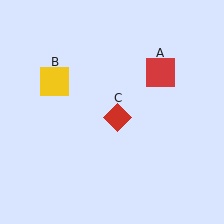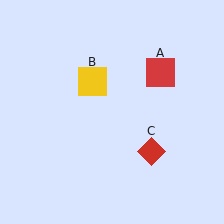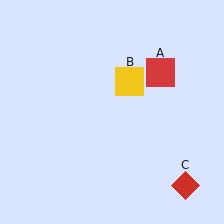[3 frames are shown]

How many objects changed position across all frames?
2 objects changed position: yellow square (object B), red diamond (object C).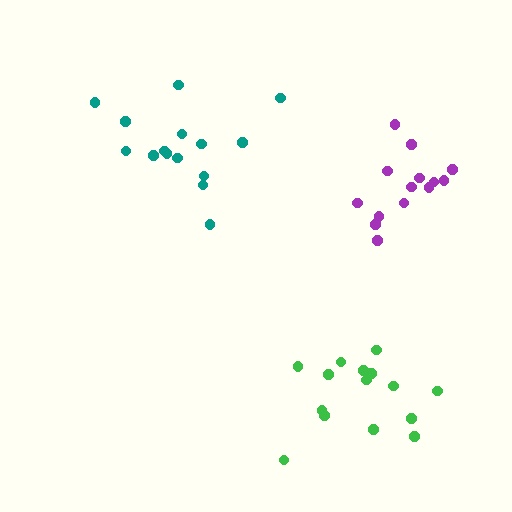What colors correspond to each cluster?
The clusters are colored: purple, teal, green.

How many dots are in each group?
Group 1: 14 dots, Group 2: 15 dots, Group 3: 15 dots (44 total).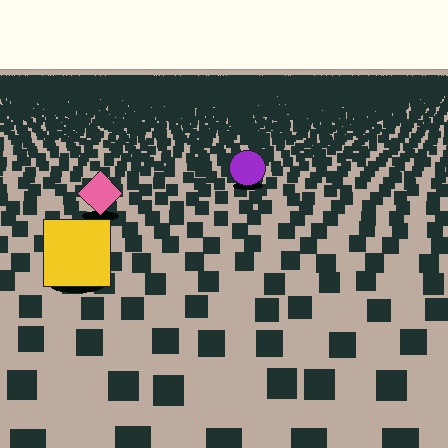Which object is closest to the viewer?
The yellow square is closest. The texture marks near it are larger and more spread out.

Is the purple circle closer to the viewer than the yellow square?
No. The yellow square is closer — you can tell from the texture gradient: the ground texture is coarser near it.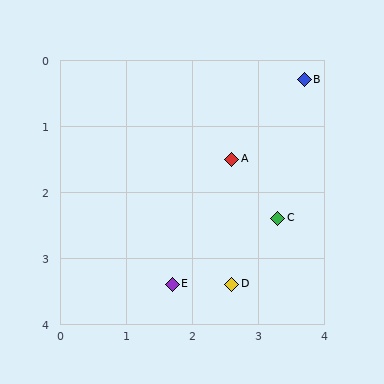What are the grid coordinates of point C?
Point C is at approximately (3.3, 2.4).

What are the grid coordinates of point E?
Point E is at approximately (1.7, 3.4).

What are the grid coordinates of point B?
Point B is at approximately (3.7, 0.3).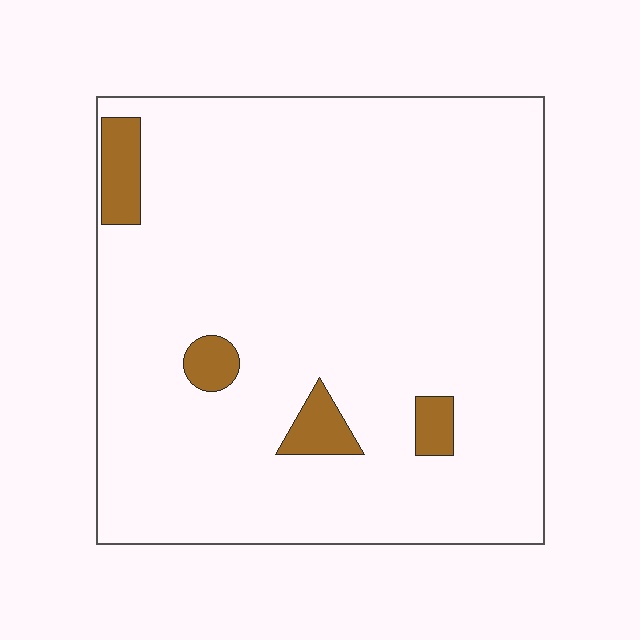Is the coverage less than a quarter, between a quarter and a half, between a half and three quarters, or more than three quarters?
Less than a quarter.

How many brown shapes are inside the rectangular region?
4.